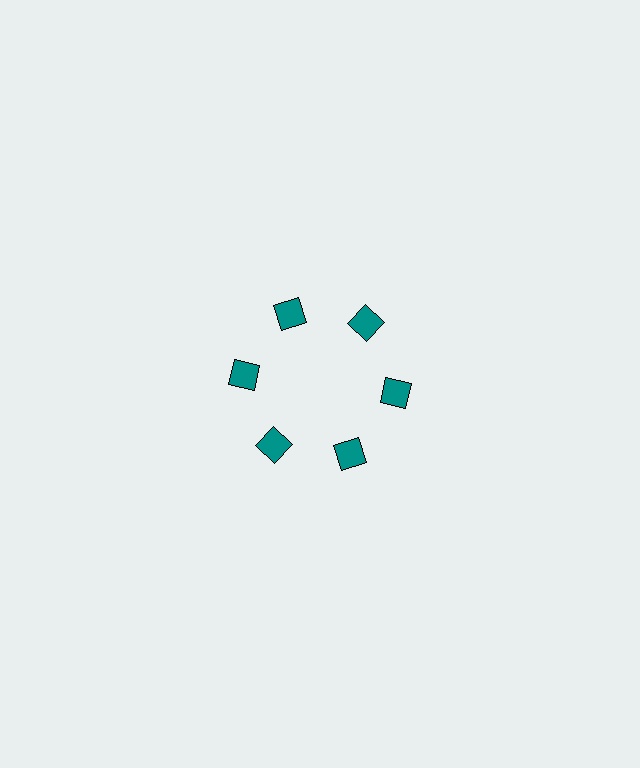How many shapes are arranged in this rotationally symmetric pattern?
There are 6 shapes, arranged in 6 groups of 1.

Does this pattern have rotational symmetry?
Yes, this pattern has 6-fold rotational symmetry. It looks the same after rotating 60 degrees around the center.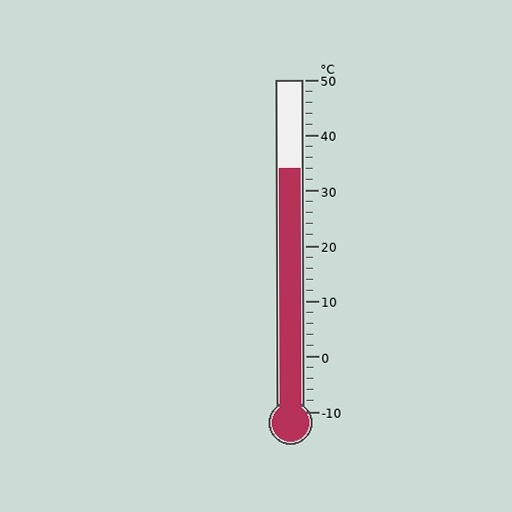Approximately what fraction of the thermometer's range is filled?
The thermometer is filled to approximately 75% of its range.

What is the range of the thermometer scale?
The thermometer scale ranges from -10°C to 50°C.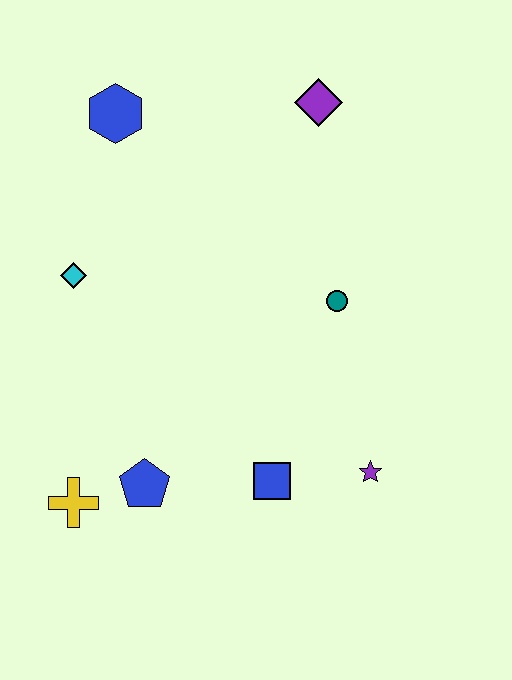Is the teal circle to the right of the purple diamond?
Yes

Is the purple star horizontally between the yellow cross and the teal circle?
No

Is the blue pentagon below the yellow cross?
No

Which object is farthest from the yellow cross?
The purple diamond is farthest from the yellow cross.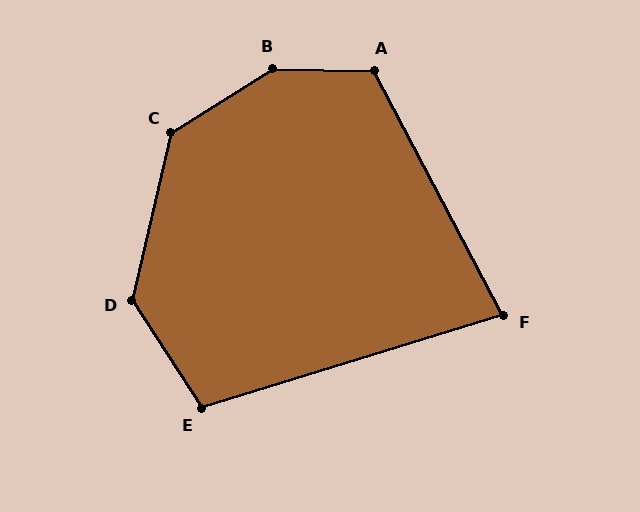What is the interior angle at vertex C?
Approximately 135 degrees (obtuse).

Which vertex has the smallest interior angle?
F, at approximately 79 degrees.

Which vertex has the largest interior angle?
B, at approximately 147 degrees.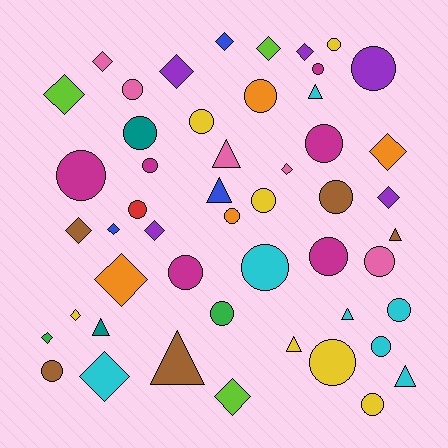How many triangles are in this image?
There are 9 triangles.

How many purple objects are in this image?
There are 5 purple objects.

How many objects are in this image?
There are 50 objects.